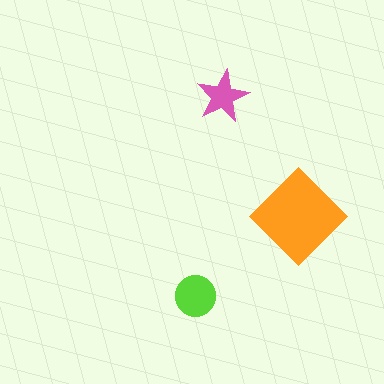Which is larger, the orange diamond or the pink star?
The orange diamond.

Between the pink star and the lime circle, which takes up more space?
The lime circle.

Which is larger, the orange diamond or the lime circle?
The orange diamond.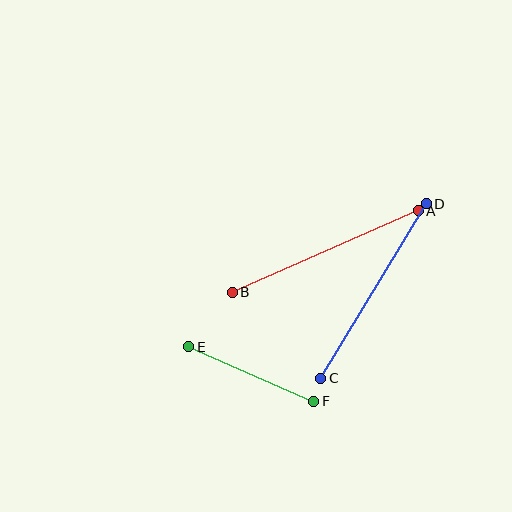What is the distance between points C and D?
The distance is approximately 204 pixels.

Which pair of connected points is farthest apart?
Points C and D are farthest apart.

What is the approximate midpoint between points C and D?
The midpoint is at approximately (374, 291) pixels.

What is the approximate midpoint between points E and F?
The midpoint is at approximately (251, 374) pixels.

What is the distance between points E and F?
The distance is approximately 136 pixels.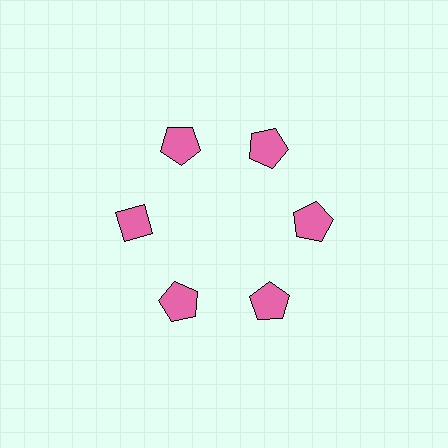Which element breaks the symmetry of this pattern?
The pink diamond at roughly the 9 o'clock position breaks the symmetry. All other shapes are pink pentagons.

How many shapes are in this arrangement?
There are 6 shapes arranged in a ring pattern.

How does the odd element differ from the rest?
It has a different shape: diamond instead of pentagon.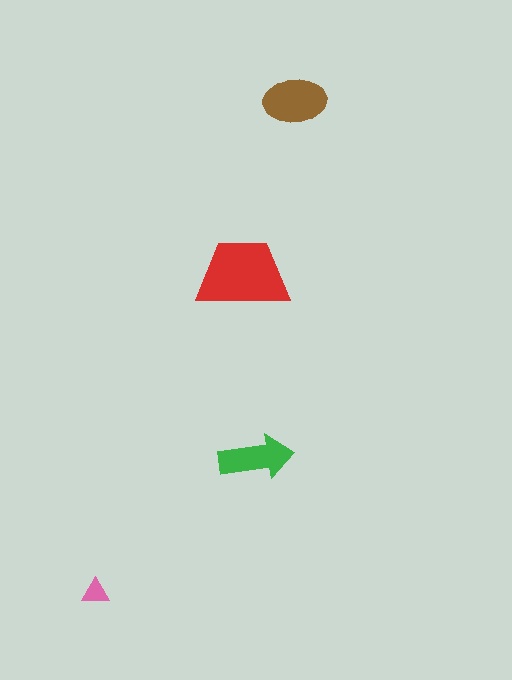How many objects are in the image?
There are 4 objects in the image.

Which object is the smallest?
The pink triangle.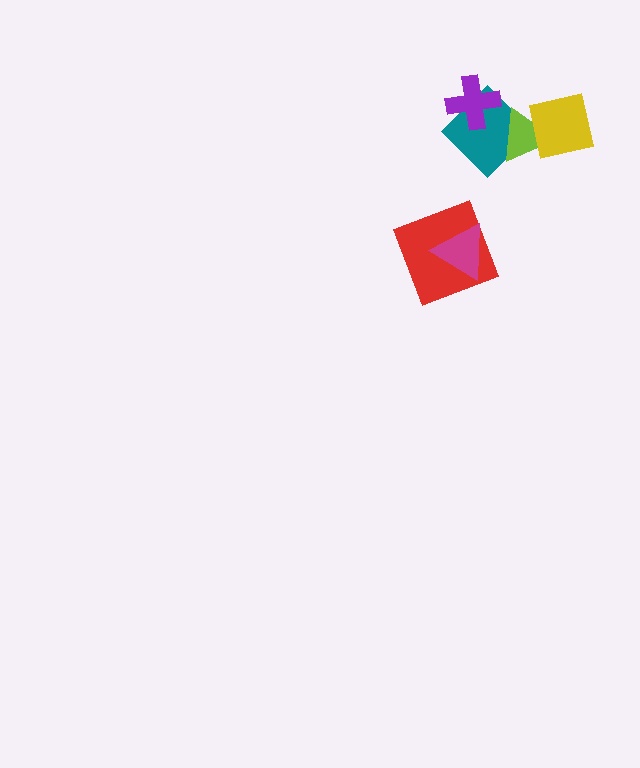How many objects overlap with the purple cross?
1 object overlaps with the purple cross.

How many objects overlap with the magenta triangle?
1 object overlaps with the magenta triangle.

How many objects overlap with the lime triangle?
2 objects overlap with the lime triangle.